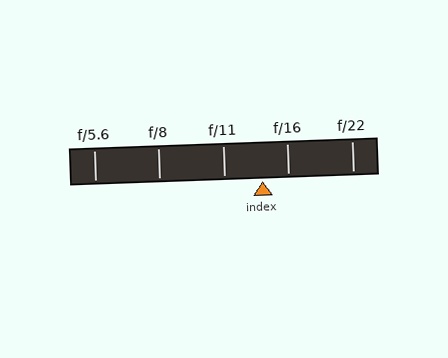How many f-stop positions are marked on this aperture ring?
There are 5 f-stop positions marked.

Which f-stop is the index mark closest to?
The index mark is closest to f/16.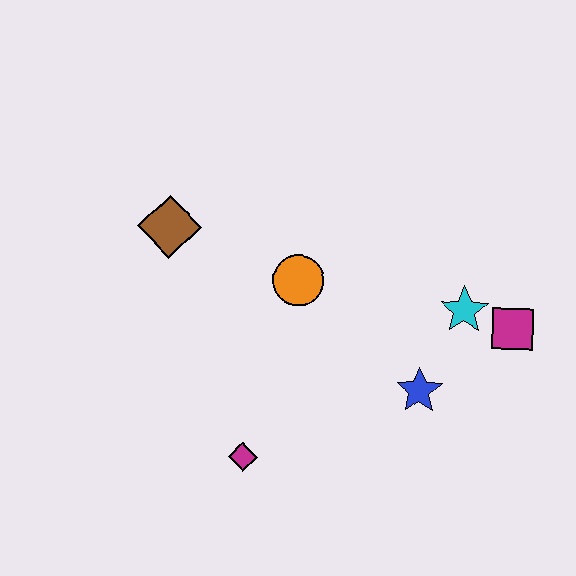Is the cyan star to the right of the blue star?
Yes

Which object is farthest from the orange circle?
The magenta square is farthest from the orange circle.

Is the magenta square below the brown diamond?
Yes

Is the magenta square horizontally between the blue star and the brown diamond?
No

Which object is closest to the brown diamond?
The orange circle is closest to the brown diamond.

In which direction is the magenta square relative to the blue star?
The magenta square is to the right of the blue star.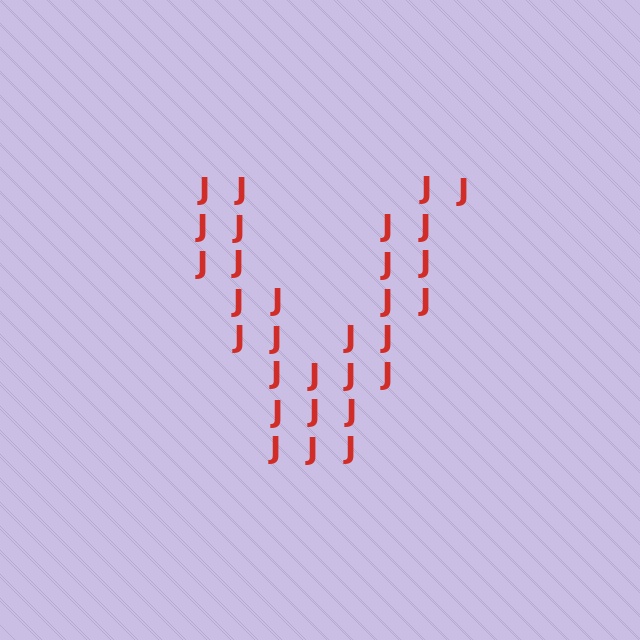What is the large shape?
The large shape is the letter V.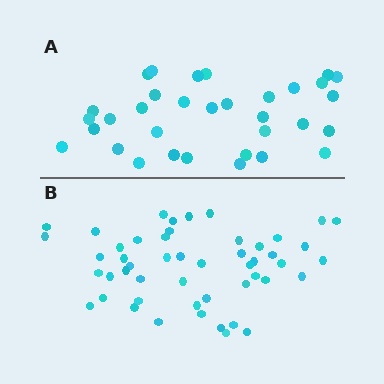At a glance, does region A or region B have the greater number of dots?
Region B (the bottom region) has more dots.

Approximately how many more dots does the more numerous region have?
Region B has approximately 15 more dots than region A.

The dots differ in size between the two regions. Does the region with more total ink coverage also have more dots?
No. Region A has more total ink coverage because its dots are larger, but region B actually contains more individual dots. Total area can be misleading — the number of items is what matters here.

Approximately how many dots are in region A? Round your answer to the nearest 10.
About 30 dots. (The exact count is 33, which rounds to 30.)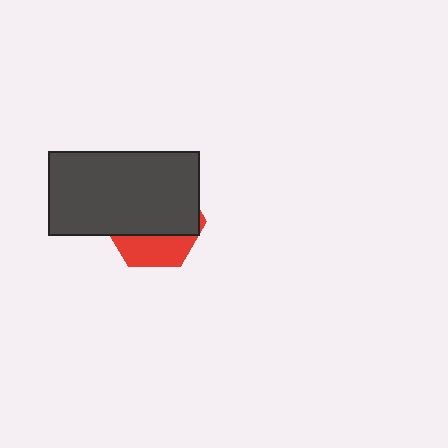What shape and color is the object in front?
The object in front is a dark gray rectangle.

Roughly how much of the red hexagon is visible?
A small part of it is visible (roughly 32%).